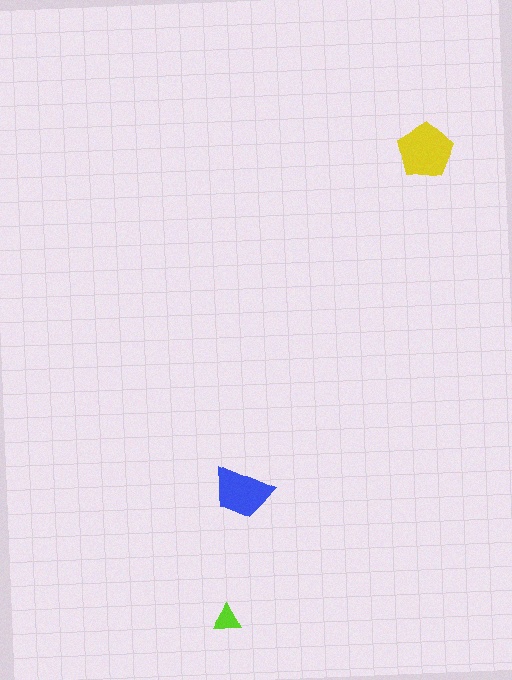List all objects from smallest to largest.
The lime triangle, the blue trapezoid, the yellow pentagon.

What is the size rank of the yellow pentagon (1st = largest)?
1st.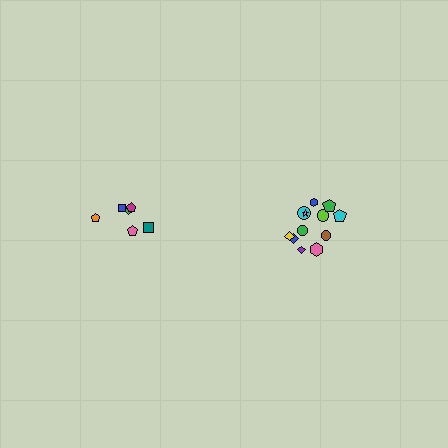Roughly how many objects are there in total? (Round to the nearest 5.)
Roughly 20 objects in total.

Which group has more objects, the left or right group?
The right group.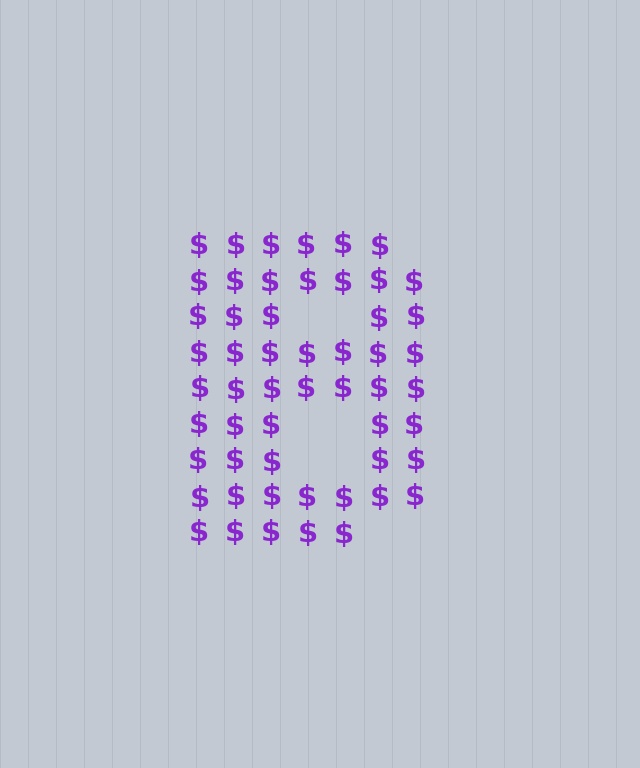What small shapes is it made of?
It is made of small dollar signs.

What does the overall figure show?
The overall figure shows the letter B.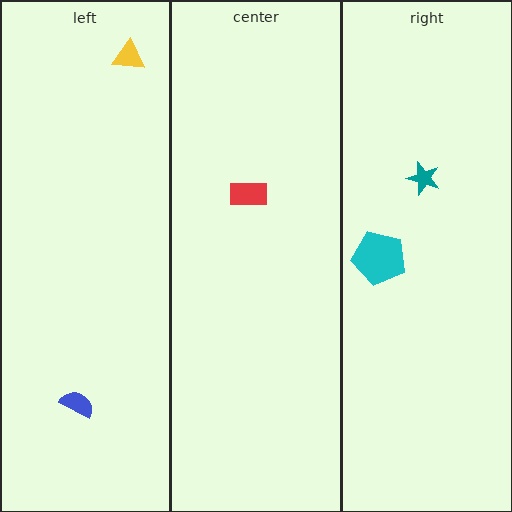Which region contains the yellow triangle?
The left region.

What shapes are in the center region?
The red rectangle.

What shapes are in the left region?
The yellow triangle, the blue semicircle.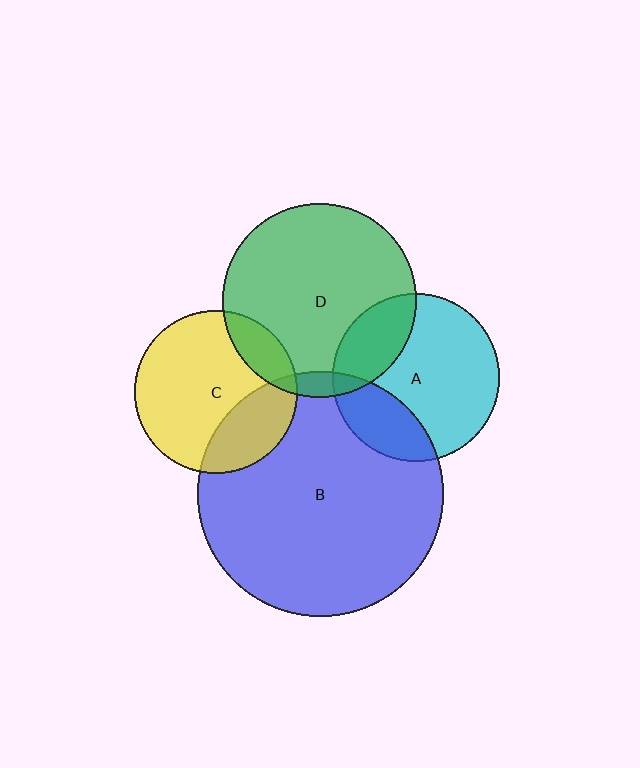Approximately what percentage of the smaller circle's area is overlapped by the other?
Approximately 25%.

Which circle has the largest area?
Circle B (blue).